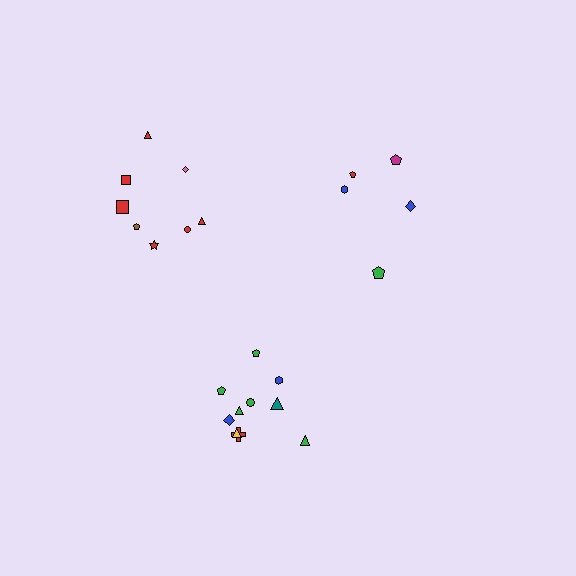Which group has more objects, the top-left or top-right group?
The top-left group.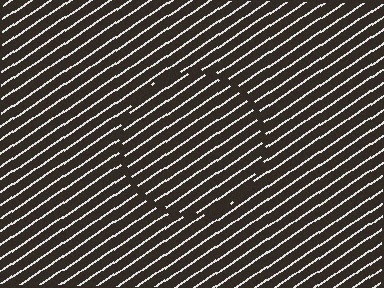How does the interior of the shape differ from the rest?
The interior of the shape contains the same grating, shifted by half a period — the contour is defined by the phase discontinuity where line-ends from the inner and outer gratings abut.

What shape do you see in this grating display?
An illusory circle. The interior of the shape contains the same grating, shifted by half a period — the contour is defined by the phase discontinuity where line-ends from the inner and outer gratings abut.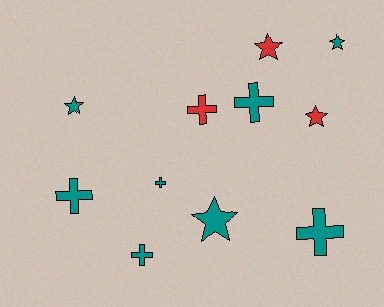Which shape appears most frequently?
Cross, with 6 objects.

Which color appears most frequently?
Teal, with 8 objects.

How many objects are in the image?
There are 11 objects.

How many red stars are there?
There are 2 red stars.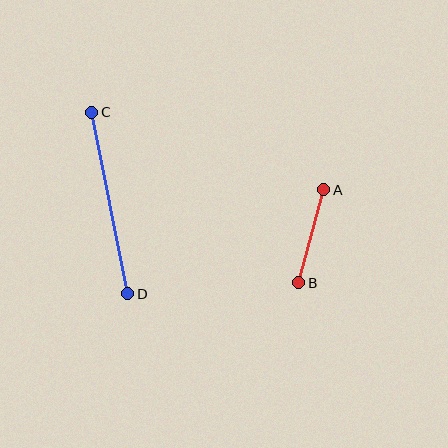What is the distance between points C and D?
The distance is approximately 185 pixels.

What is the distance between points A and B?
The distance is approximately 96 pixels.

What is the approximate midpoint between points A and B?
The midpoint is at approximately (311, 236) pixels.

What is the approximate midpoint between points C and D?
The midpoint is at approximately (110, 203) pixels.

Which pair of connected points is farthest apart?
Points C and D are farthest apart.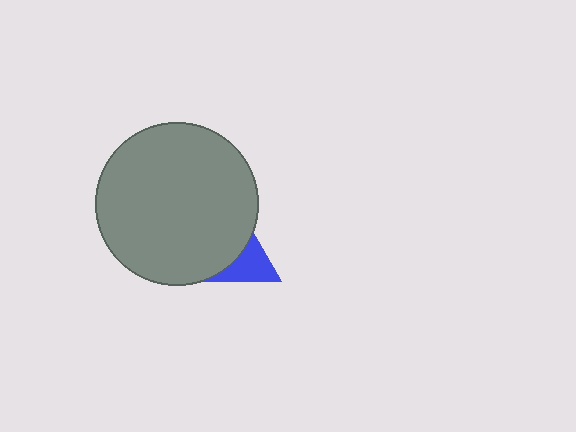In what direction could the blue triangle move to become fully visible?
The blue triangle could move toward the lower-right. That would shift it out from behind the gray circle entirely.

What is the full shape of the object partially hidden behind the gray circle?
The partially hidden object is a blue triangle.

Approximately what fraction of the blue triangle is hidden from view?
Roughly 69% of the blue triangle is hidden behind the gray circle.